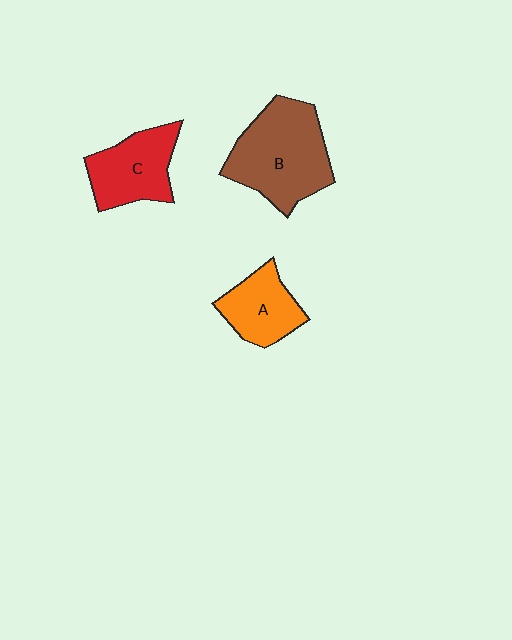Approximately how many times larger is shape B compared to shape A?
Approximately 1.8 times.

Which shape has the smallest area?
Shape A (orange).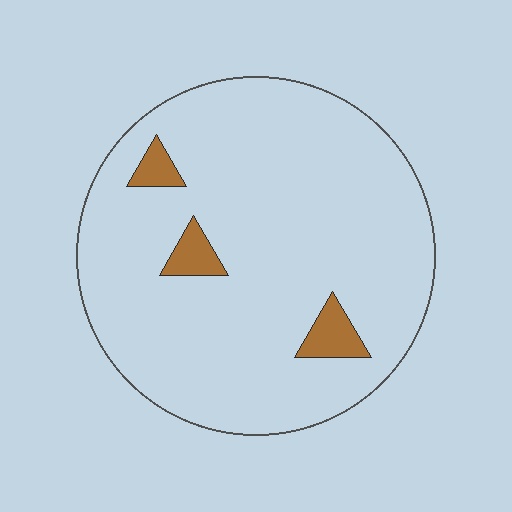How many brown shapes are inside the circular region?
3.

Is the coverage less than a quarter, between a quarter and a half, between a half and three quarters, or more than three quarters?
Less than a quarter.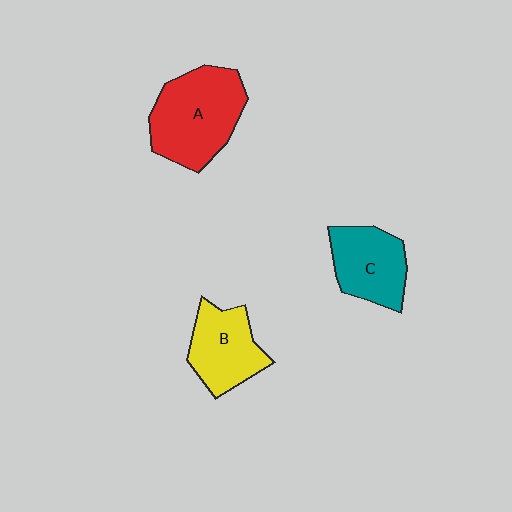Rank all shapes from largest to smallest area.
From largest to smallest: A (red), B (yellow), C (teal).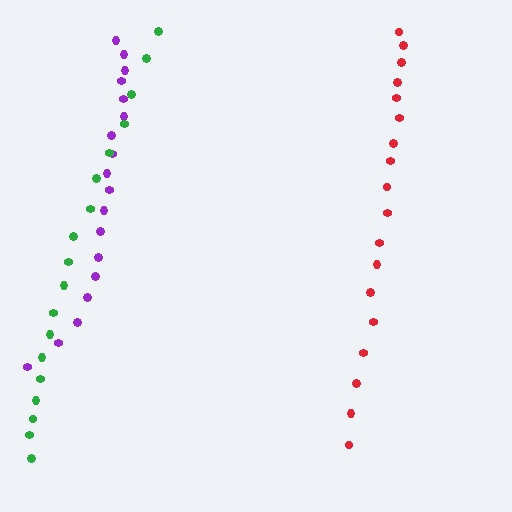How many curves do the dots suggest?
There are 3 distinct paths.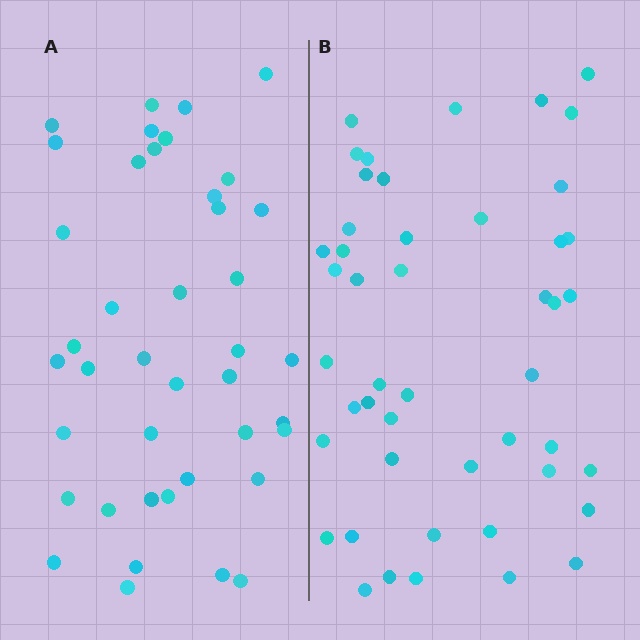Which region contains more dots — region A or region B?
Region B (the right region) has more dots.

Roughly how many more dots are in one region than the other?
Region B has about 6 more dots than region A.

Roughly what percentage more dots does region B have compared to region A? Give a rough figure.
About 15% more.